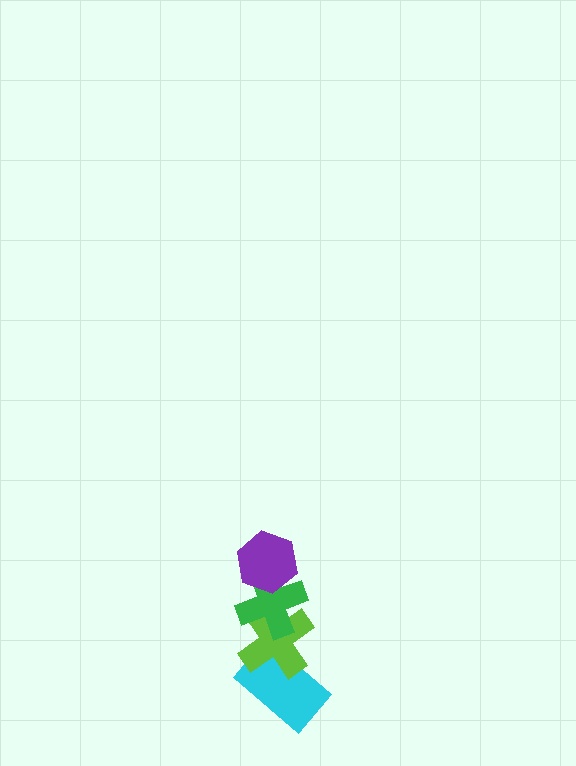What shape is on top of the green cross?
The purple hexagon is on top of the green cross.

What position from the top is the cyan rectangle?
The cyan rectangle is 4th from the top.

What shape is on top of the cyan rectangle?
The lime cross is on top of the cyan rectangle.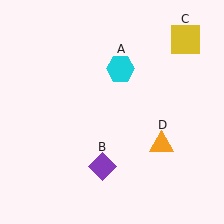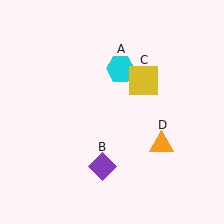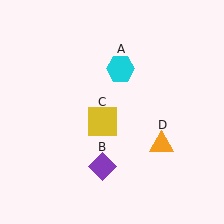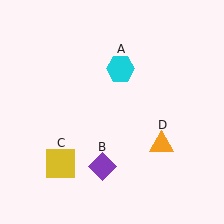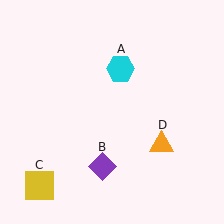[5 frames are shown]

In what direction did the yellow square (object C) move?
The yellow square (object C) moved down and to the left.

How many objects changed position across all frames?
1 object changed position: yellow square (object C).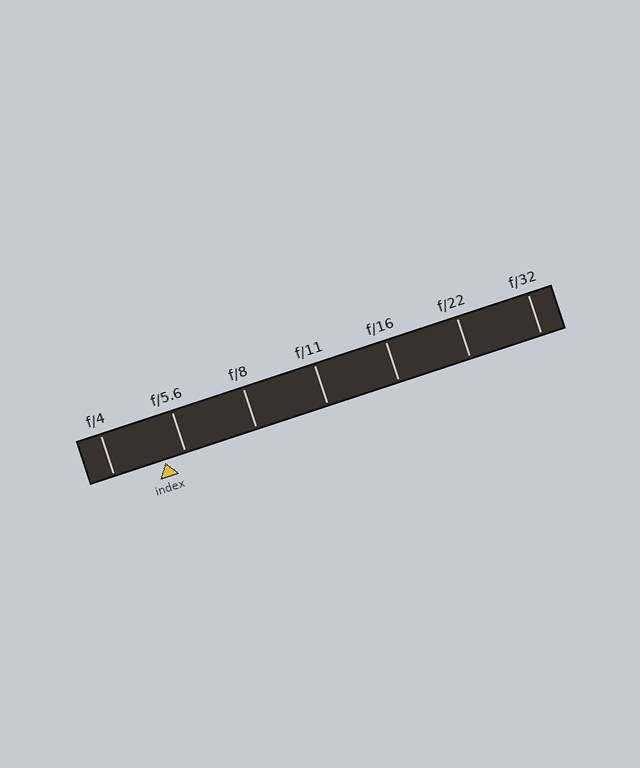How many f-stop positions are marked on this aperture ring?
There are 7 f-stop positions marked.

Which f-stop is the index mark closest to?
The index mark is closest to f/5.6.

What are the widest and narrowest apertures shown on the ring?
The widest aperture shown is f/4 and the narrowest is f/32.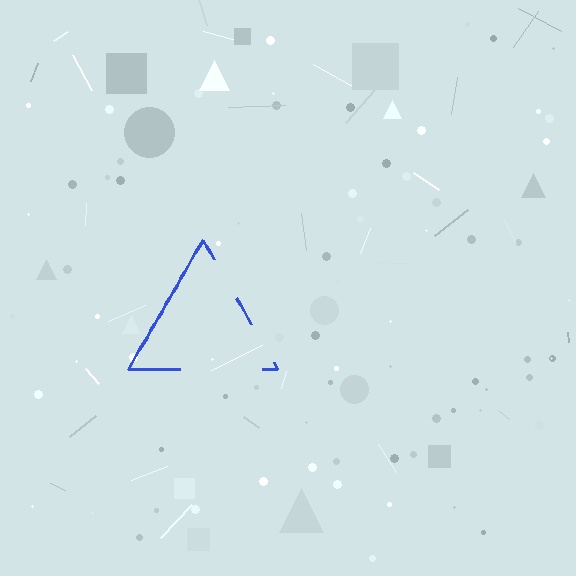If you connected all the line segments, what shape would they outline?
They would outline a triangle.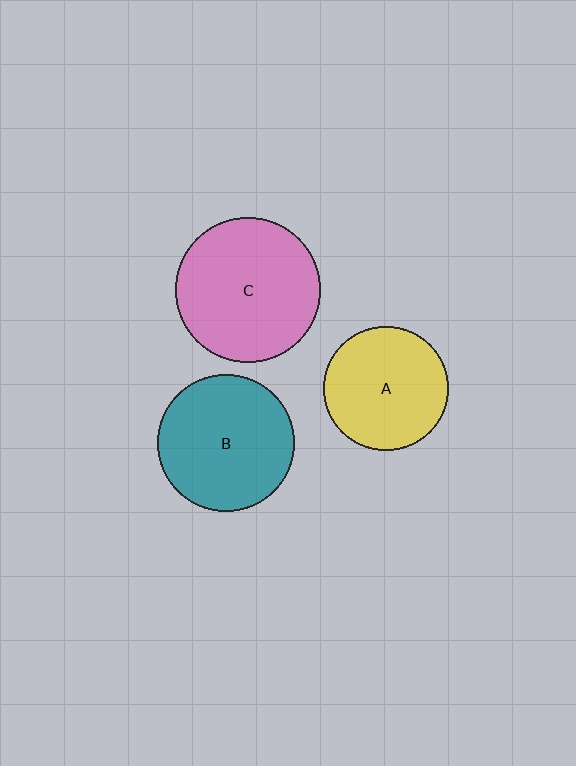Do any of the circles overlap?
No, none of the circles overlap.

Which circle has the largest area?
Circle C (pink).